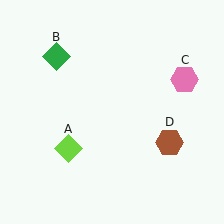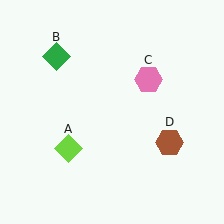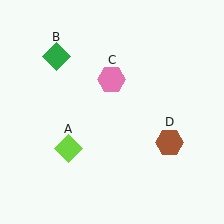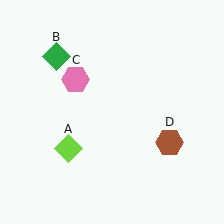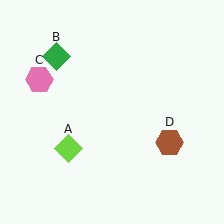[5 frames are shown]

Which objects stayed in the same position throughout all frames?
Lime diamond (object A) and green diamond (object B) and brown hexagon (object D) remained stationary.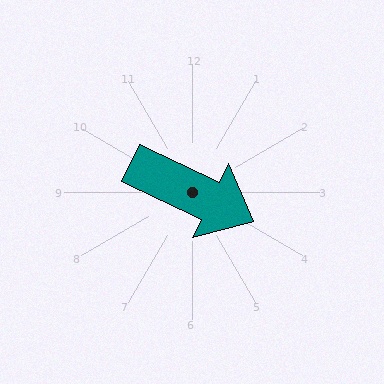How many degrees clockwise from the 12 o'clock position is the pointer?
Approximately 116 degrees.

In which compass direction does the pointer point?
Southeast.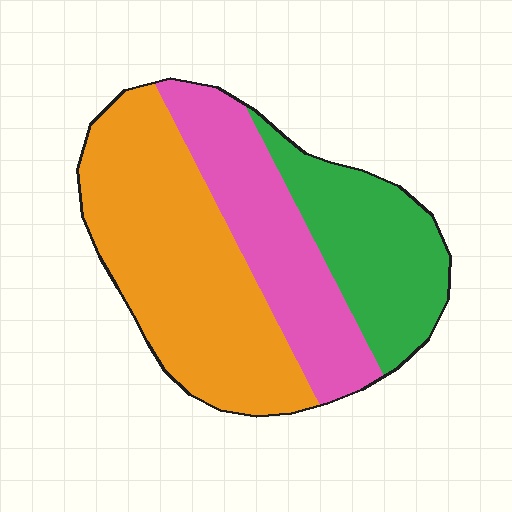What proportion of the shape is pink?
Pink takes up about one quarter (1/4) of the shape.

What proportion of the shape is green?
Green covers 25% of the shape.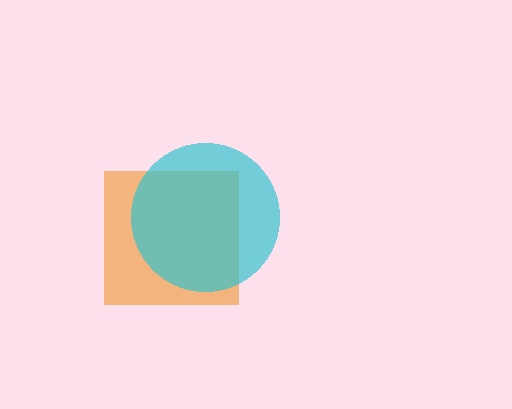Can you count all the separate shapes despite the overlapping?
Yes, there are 2 separate shapes.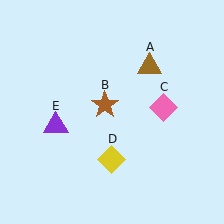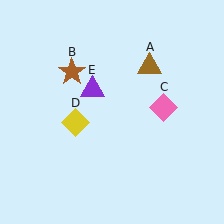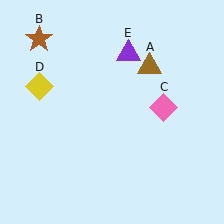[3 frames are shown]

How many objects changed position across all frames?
3 objects changed position: brown star (object B), yellow diamond (object D), purple triangle (object E).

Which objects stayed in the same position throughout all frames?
Brown triangle (object A) and pink diamond (object C) remained stationary.